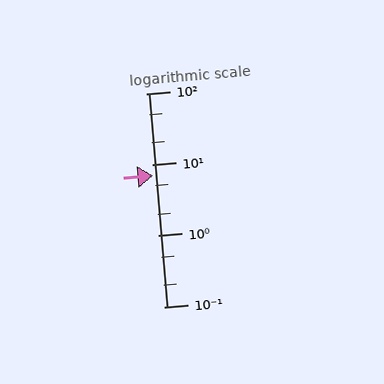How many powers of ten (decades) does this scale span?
The scale spans 3 decades, from 0.1 to 100.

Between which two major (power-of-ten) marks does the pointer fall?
The pointer is between 1 and 10.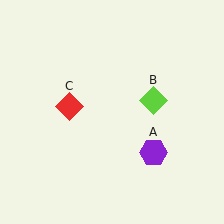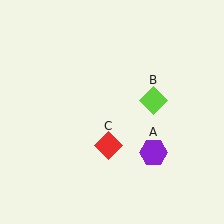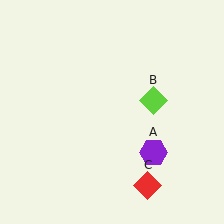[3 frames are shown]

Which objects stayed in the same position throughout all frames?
Purple hexagon (object A) and lime diamond (object B) remained stationary.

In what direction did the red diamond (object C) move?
The red diamond (object C) moved down and to the right.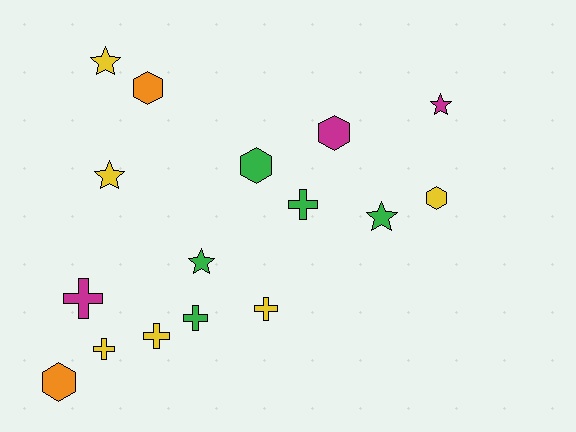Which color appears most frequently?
Yellow, with 6 objects.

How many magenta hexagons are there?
There is 1 magenta hexagon.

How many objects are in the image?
There are 16 objects.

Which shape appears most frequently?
Cross, with 6 objects.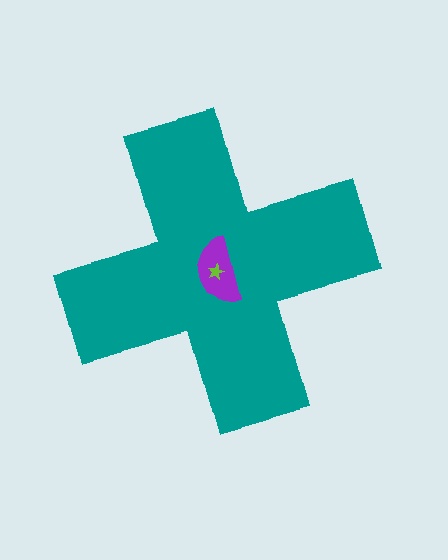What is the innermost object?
The lime star.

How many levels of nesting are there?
3.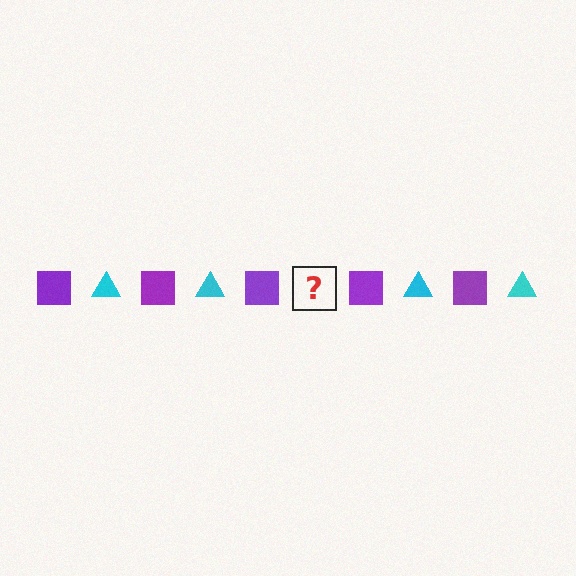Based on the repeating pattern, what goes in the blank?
The blank should be a cyan triangle.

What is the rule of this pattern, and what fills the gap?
The rule is that the pattern alternates between purple square and cyan triangle. The gap should be filled with a cyan triangle.